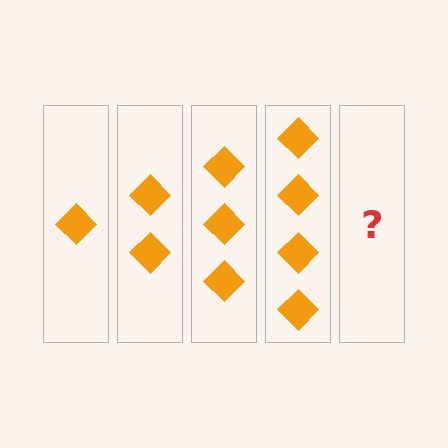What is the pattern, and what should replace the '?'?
The pattern is that each step adds one more diamond. The '?' should be 5 diamonds.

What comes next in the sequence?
The next element should be 5 diamonds.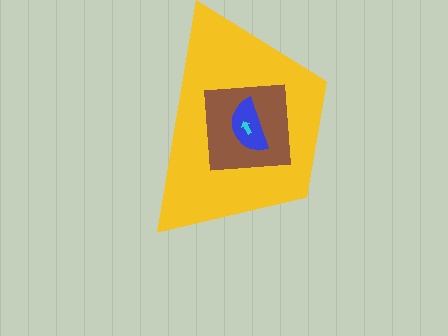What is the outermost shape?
The yellow trapezoid.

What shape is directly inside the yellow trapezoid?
The brown square.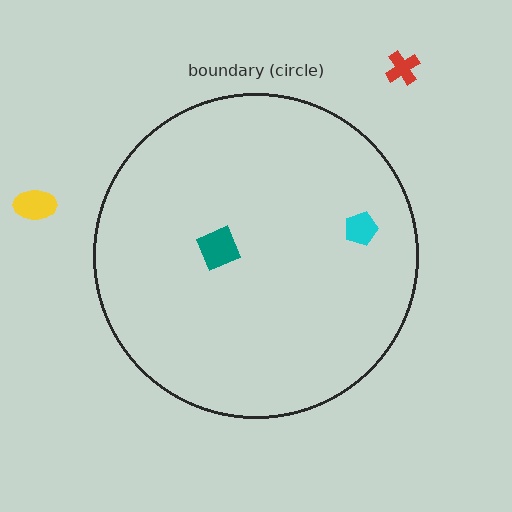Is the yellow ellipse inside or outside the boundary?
Outside.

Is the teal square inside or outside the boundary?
Inside.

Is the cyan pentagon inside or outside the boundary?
Inside.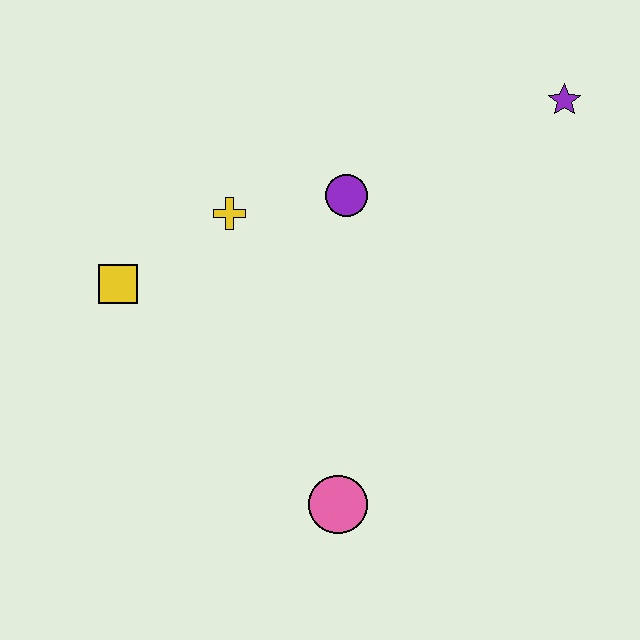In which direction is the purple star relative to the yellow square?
The purple star is to the right of the yellow square.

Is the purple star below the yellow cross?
No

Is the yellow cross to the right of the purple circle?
No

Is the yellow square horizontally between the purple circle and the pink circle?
No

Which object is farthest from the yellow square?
The purple star is farthest from the yellow square.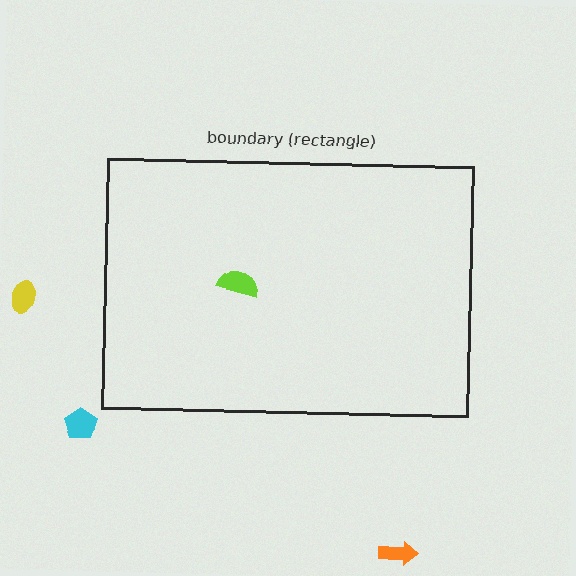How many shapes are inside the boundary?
1 inside, 3 outside.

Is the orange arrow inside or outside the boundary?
Outside.